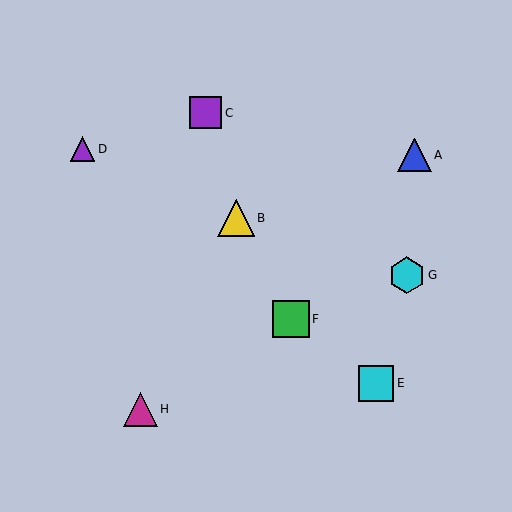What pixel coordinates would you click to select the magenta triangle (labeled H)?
Click at (140, 409) to select the magenta triangle H.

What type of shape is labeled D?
Shape D is a purple triangle.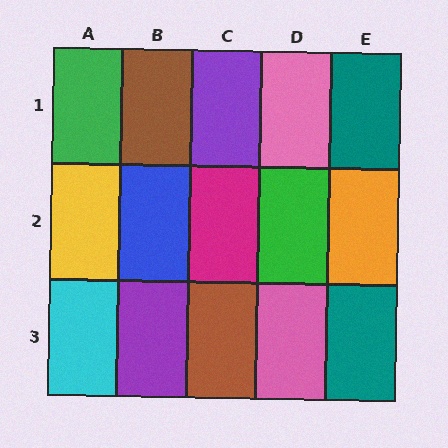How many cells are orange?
1 cell is orange.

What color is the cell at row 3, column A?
Cyan.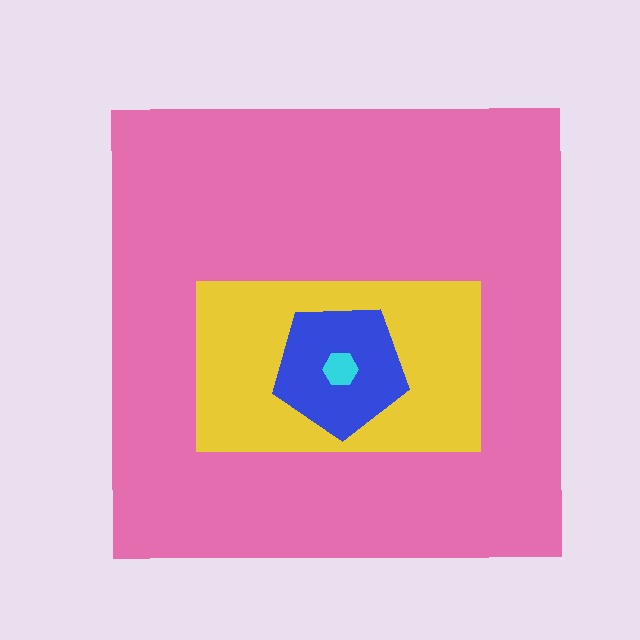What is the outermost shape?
The pink square.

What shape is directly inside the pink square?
The yellow rectangle.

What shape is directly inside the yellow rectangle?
The blue pentagon.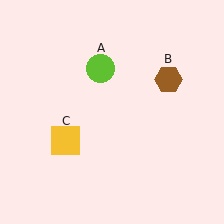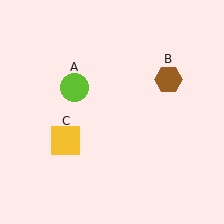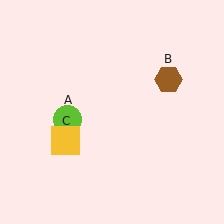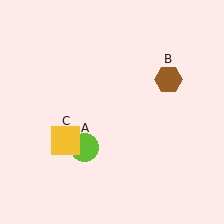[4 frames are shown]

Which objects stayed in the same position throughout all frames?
Brown hexagon (object B) and yellow square (object C) remained stationary.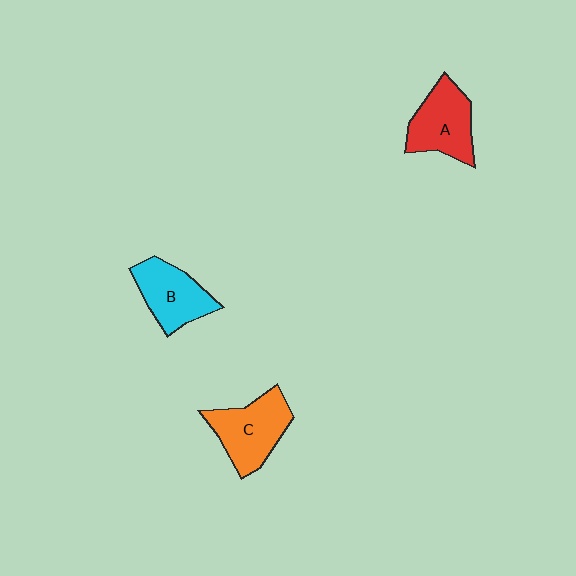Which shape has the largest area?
Shape C (orange).